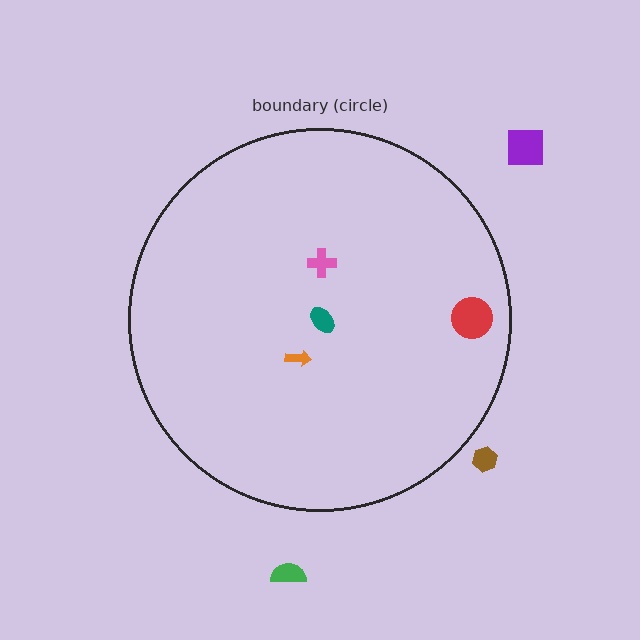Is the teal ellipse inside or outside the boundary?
Inside.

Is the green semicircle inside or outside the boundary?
Outside.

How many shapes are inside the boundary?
4 inside, 3 outside.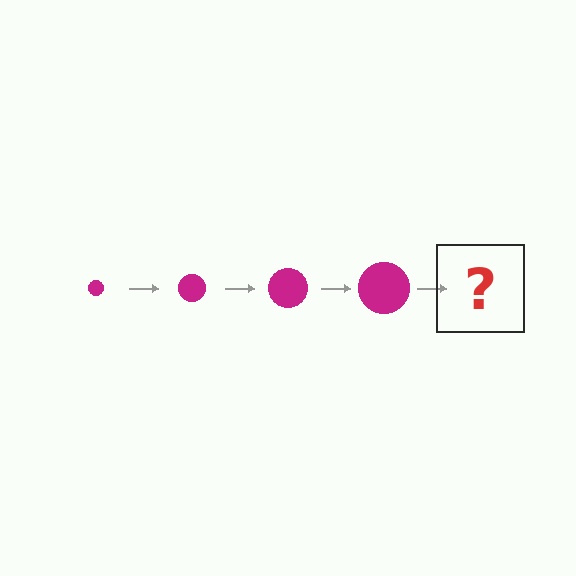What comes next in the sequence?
The next element should be a magenta circle, larger than the previous one.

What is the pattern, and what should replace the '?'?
The pattern is that the circle gets progressively larger each step. The '?' should be a magenta circle, larger than the previous one.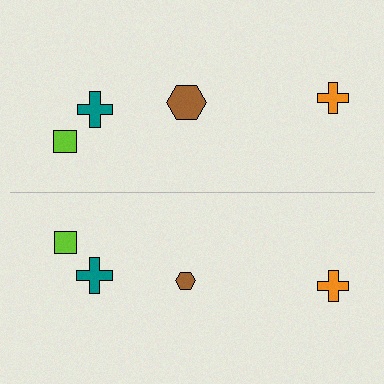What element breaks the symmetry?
The brown hexagon on the bottom side has a different size than its mirror counterpart.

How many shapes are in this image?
There are 8 shapes in this image.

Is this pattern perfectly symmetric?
No, the pattern is not perfectly symmetric. The brown hexagon on the bottom side has a different size than its mirror counterpart.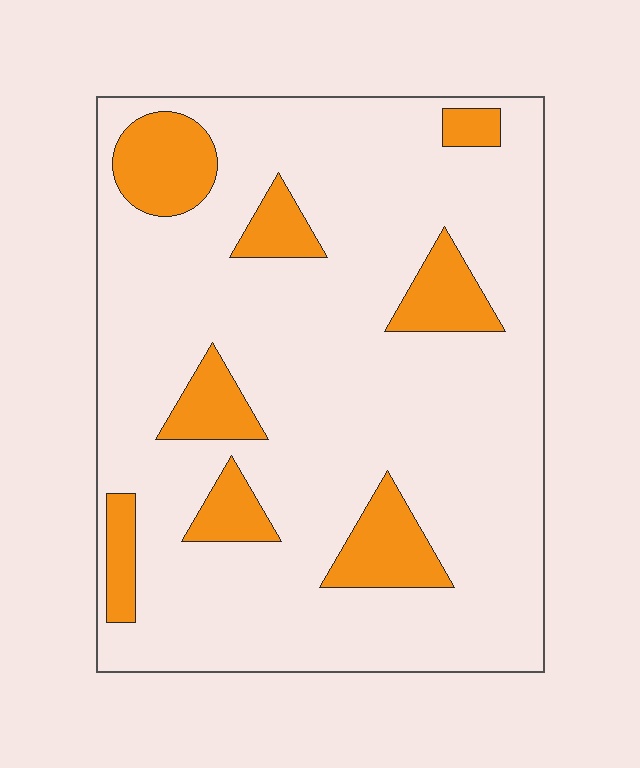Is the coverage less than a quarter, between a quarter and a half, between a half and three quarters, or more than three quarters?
Less than a quarter.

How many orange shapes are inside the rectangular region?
8.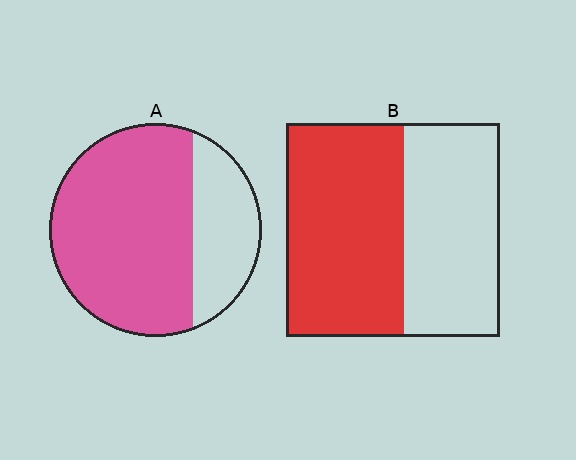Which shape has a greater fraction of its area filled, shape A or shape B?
Shape A.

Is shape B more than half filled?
Yes.